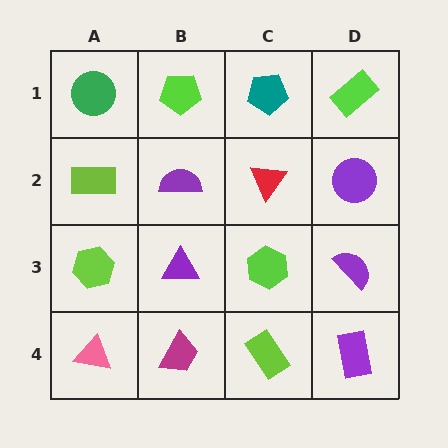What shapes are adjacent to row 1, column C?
A red triangle (row 2, column C), a lime pentagon (row 1, column B), a lime rectangle (row 1, column D).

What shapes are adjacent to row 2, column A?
A green circle (row 1, column A), a lime hexagon (row 3, column A), a purple semicircle (row 2, column B).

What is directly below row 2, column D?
A purple semicircle.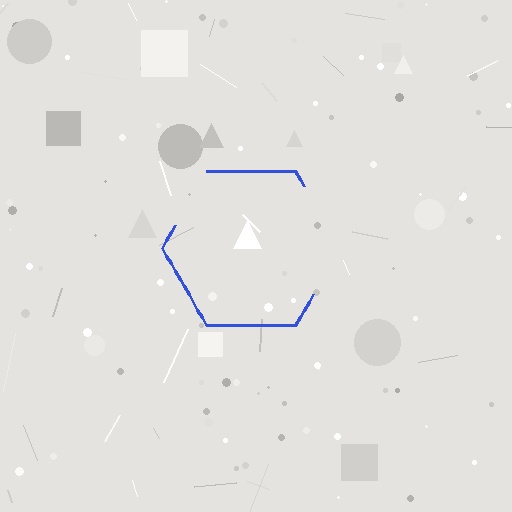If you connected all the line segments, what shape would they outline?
They would outline a hexagon.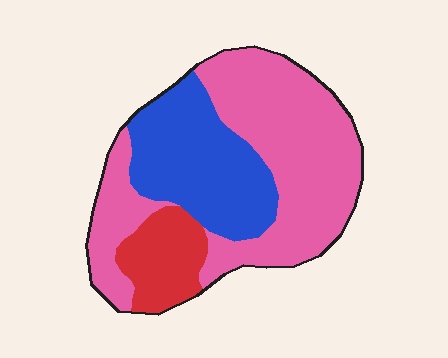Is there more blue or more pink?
Pink.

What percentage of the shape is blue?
Blue covers around 30% of the shape.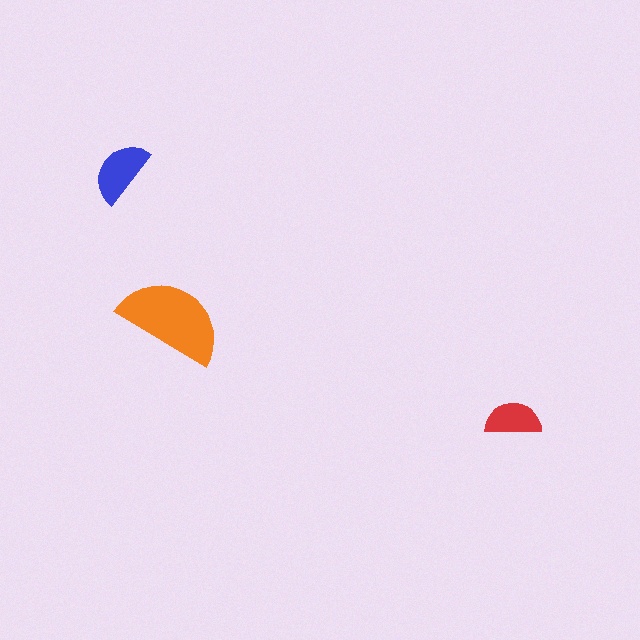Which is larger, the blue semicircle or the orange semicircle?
The orange one.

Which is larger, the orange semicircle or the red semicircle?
The orange one.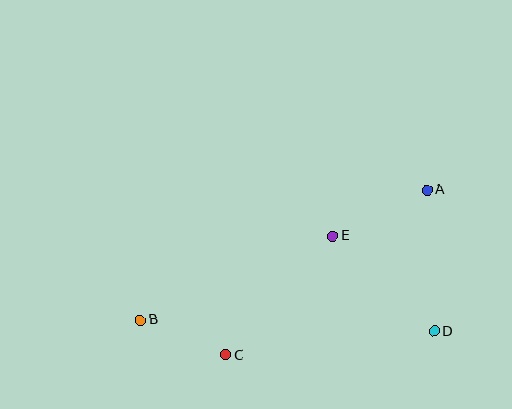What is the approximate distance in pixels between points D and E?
The distance between D and E is approximately 140 pixels.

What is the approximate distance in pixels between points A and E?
The distance between A and E is approximately 105 pixels.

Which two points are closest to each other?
Points B and C are closest to each other.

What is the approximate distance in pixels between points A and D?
The distance between A and D is approximately 141 pixels.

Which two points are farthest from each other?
Points A and B are farthest from each other.